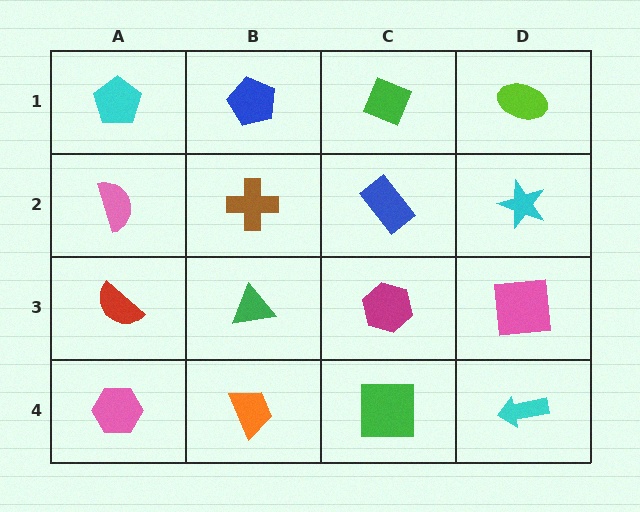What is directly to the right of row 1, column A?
A blue pentagon.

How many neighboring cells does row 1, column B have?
3.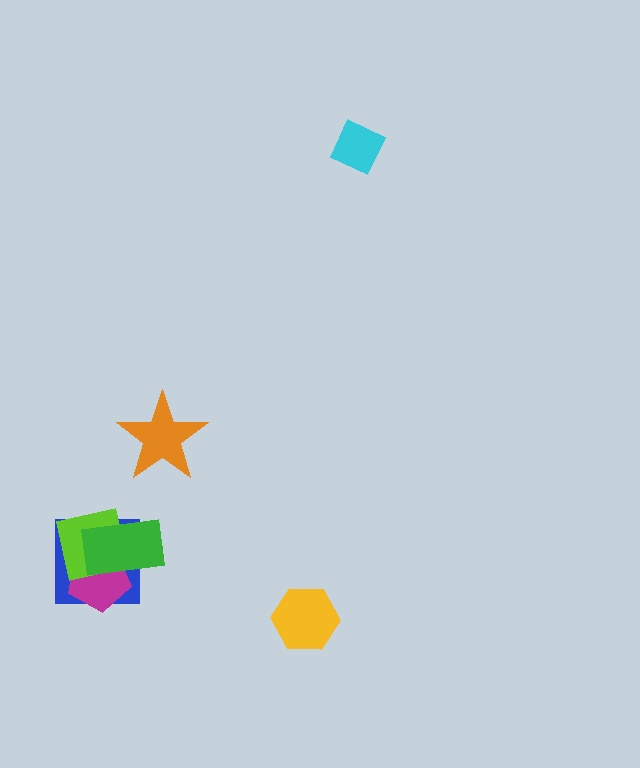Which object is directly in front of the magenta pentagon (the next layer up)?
The lime square is directly in front of the magenta pentagon.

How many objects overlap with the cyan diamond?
0 objects overlap with the cyan diamond.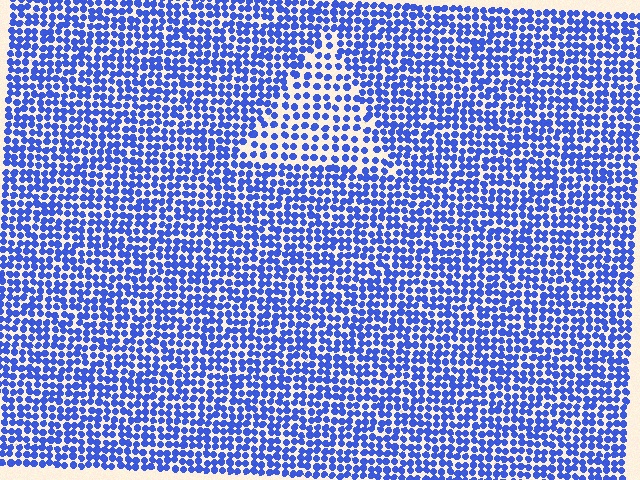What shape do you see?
I see a triangle.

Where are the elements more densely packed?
The elements are more densely packed outside the triangle boundary.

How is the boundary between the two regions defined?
The boundary is defined by a change in element density (approximately 1.7x ratio). All elements are the same color, size, and shape.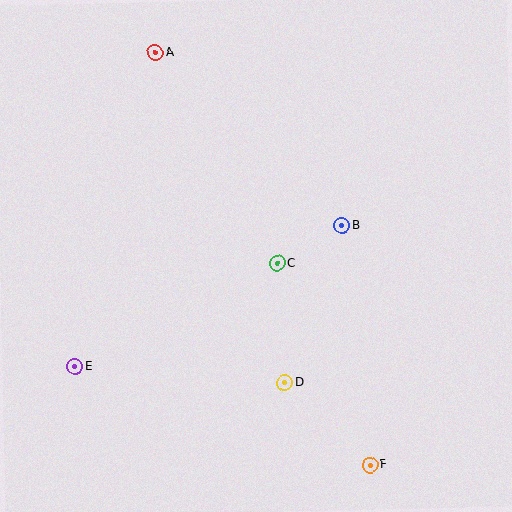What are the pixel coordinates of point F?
Point F is at (370, 465).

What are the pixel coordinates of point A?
Point A is at (155, 52).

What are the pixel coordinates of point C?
Point C is at (278, 263).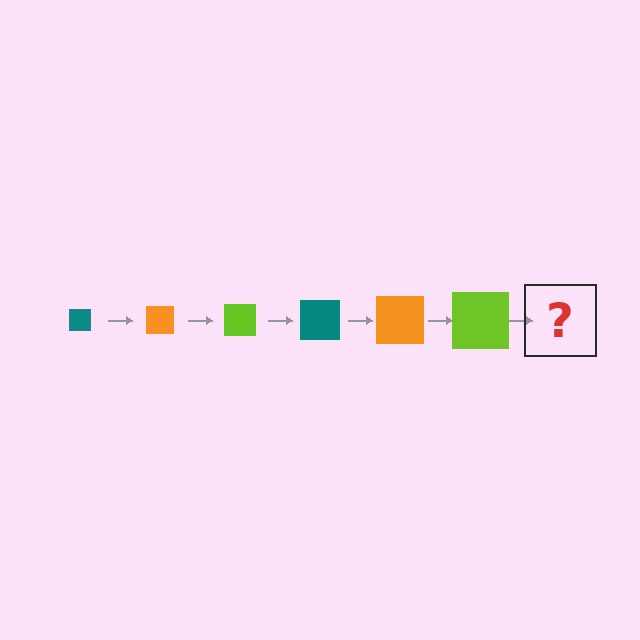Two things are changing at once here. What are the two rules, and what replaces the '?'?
The two rules are that the square grows larger each step and the color cycles through teal, orange, and lime. The '?' should be a teal square, larger than the previous one.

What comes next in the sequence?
The next element should be a teal square, larger than the previous one.